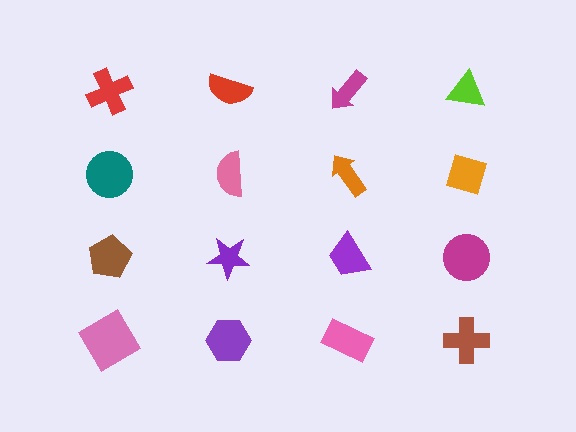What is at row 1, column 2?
A red semicircle.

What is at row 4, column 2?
A purple hexagon.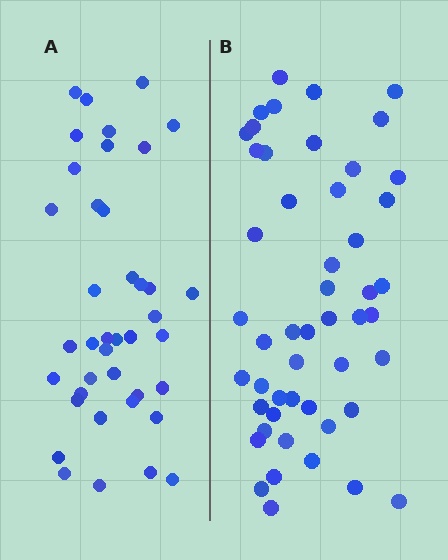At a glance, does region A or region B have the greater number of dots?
Region B (the right region) has more dots.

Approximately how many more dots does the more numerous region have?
Region B has roughly 10 or so more dots than region A.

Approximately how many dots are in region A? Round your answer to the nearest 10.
About 40 dots.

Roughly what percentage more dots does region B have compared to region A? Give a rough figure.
About 25% more.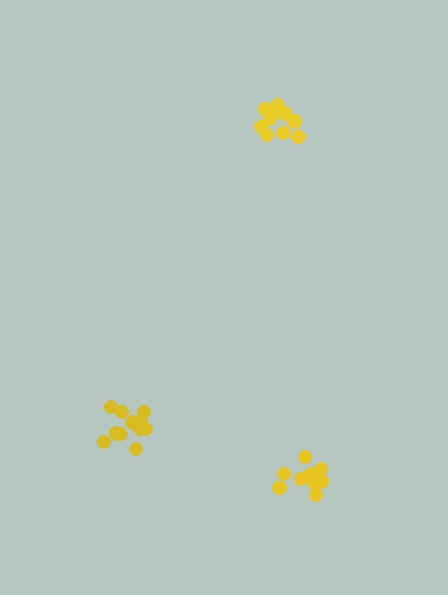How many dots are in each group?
Group 1: 12 dots, Group 2: 11 dots, Group 3: 10 dots (33 total).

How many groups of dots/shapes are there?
There are 3 groups.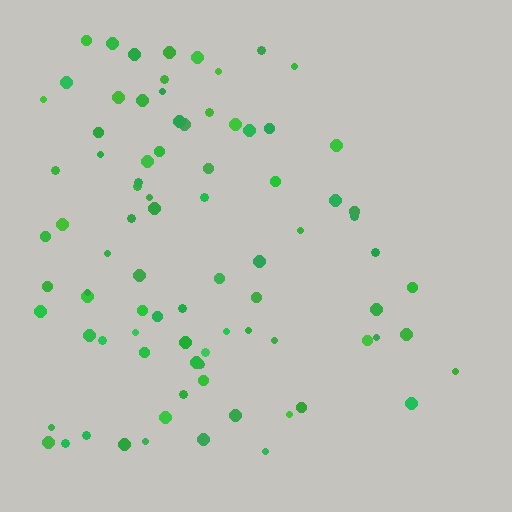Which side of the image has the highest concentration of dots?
The left.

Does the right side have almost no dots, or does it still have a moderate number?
Still a moderate number, just noticeably fewer than the left.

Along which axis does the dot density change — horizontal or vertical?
Horizontal.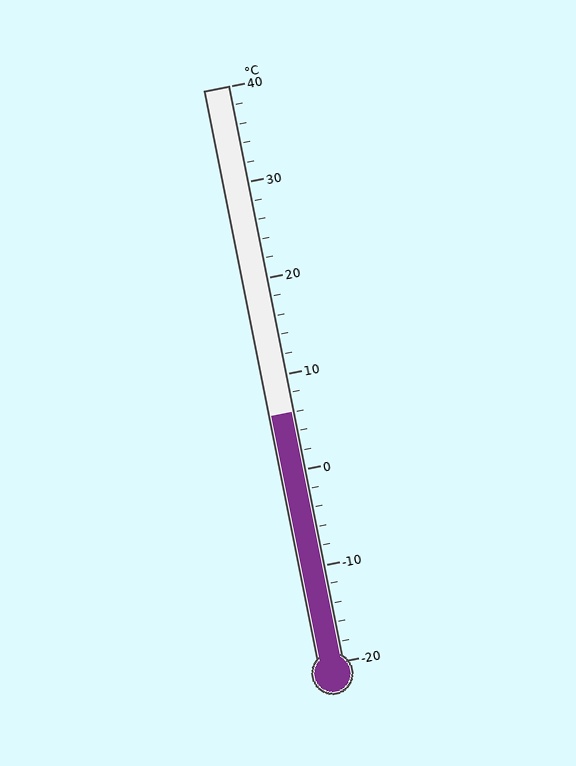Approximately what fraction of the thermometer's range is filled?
The thermometer is filled to approximately 45% of its range.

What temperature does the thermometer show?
The thermometer shows approximately 6°C.